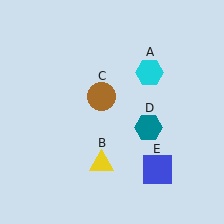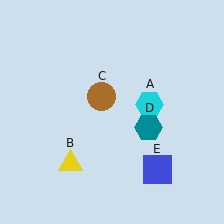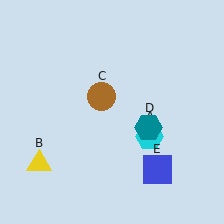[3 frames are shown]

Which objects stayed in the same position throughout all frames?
Brown circle (object C) and teal hexagon (object D) and blue square (object E) remained stationary.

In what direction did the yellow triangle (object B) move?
The yellow triangle (object B) moved left.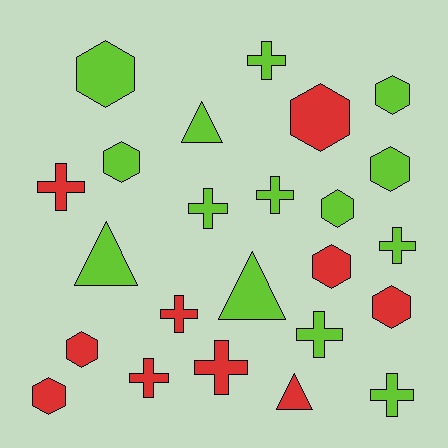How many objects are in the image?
There are 24 objects.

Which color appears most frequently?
Lime, with 14 objects.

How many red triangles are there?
There is 1 red triangle.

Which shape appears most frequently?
Hexagon, with 10 objects.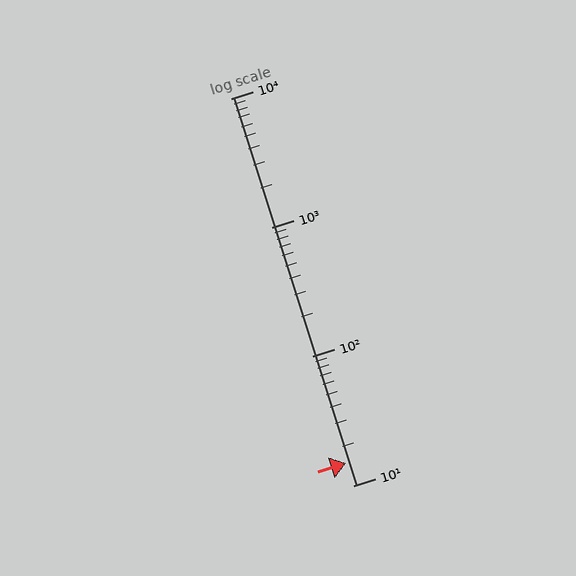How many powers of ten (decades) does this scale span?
The scale spans 3 decades, from 10 to 10000.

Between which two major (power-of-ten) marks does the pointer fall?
The pointer is between 10 and 100.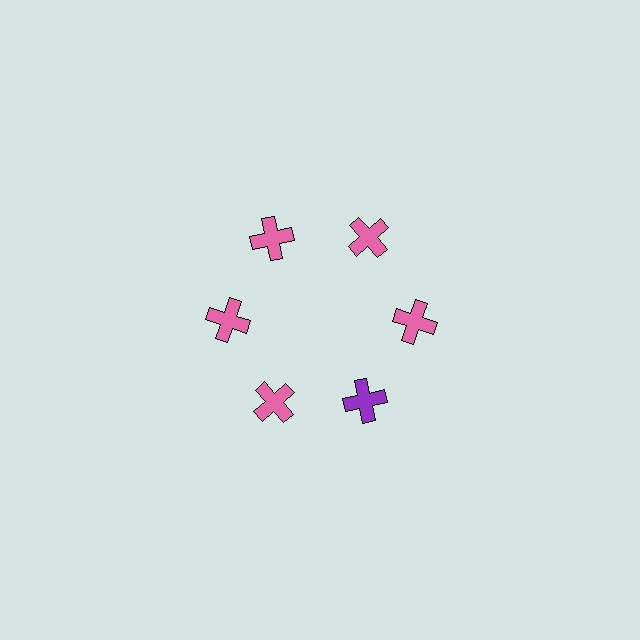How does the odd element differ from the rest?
It has a different color: purple instead of pink.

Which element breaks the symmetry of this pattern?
The purple cross at roughly the 5 o'clock position breaks the symmetry. All other shapes are pink crosses.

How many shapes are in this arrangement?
There are 6 shapes arranged in a ring pattern.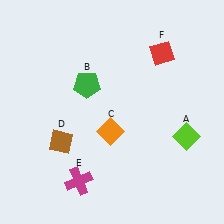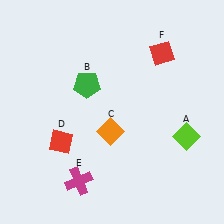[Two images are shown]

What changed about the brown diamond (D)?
In Image 1, D is brown. In Image 2, it changed to red.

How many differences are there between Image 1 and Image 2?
There is 1 difference between the two images.